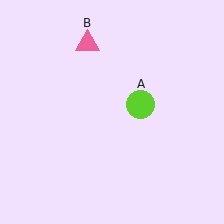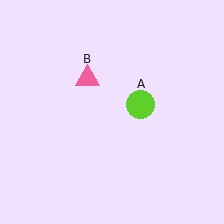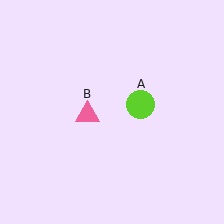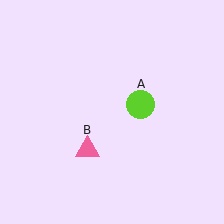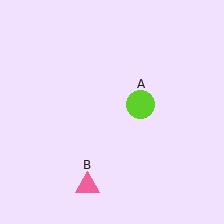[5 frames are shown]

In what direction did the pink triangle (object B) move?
The pink triangle (object B) moved down.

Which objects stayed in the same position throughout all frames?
Lime circle (object A) remained stationary.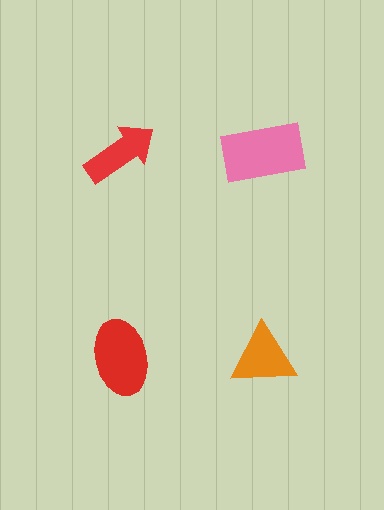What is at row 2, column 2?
An orange triangle.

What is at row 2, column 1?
A red ellipse.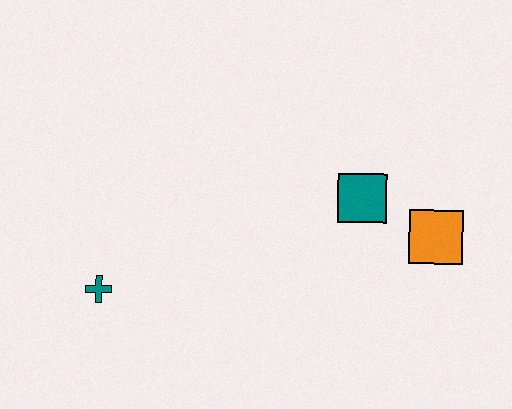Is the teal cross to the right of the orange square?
No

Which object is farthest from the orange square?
The teal cross is farthest from the orange square.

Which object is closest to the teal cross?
The teal square is closest to the teal cross.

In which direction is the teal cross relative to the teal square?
The teal cross is to the left of the teal square.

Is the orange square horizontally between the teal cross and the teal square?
No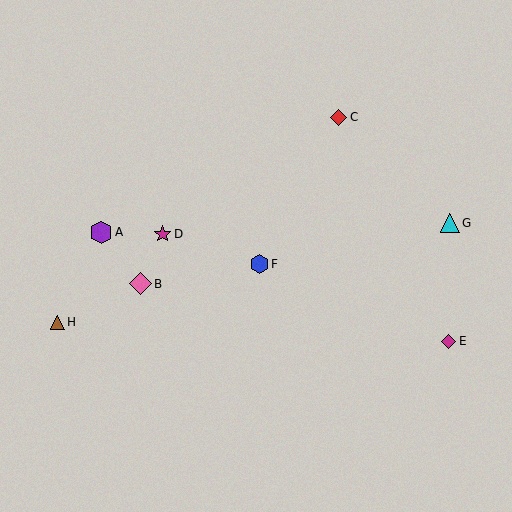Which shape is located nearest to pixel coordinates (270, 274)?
The blue hexagon (labeled F) at (259, 264) is nearest to that location.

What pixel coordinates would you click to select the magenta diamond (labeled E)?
Click at (449, 341) to select the magenta diamond E.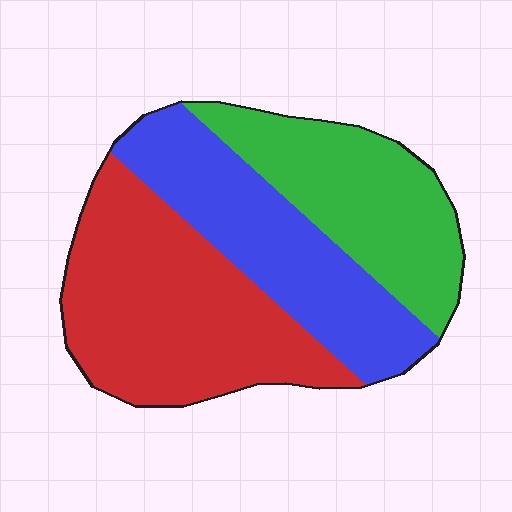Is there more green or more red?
Red.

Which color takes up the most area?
Red, at roughly 40%.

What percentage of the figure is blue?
Blue takes up about one third (1/3) of the figure.